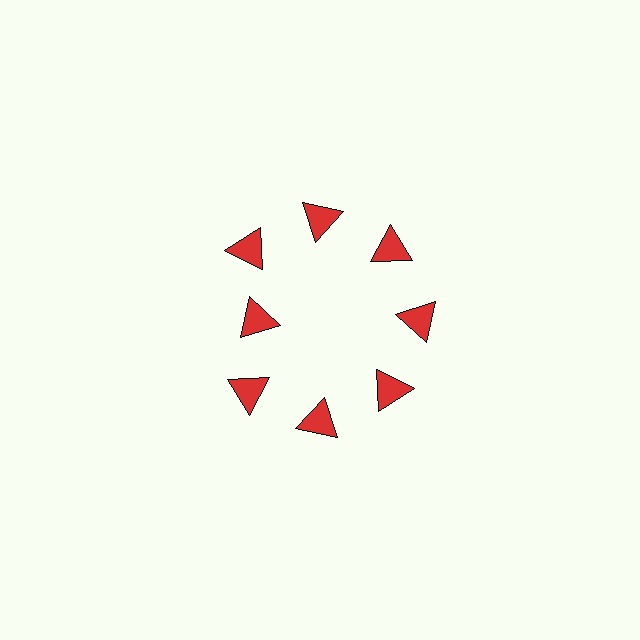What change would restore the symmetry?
The symmetry would be restored by moving it outward, back onto the ring so that all 8 triangles sit at equal angles and equal distance from the center.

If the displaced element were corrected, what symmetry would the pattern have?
It would have 8-fold rotational symmetry — the pattern would map onto itself every 45 degrees.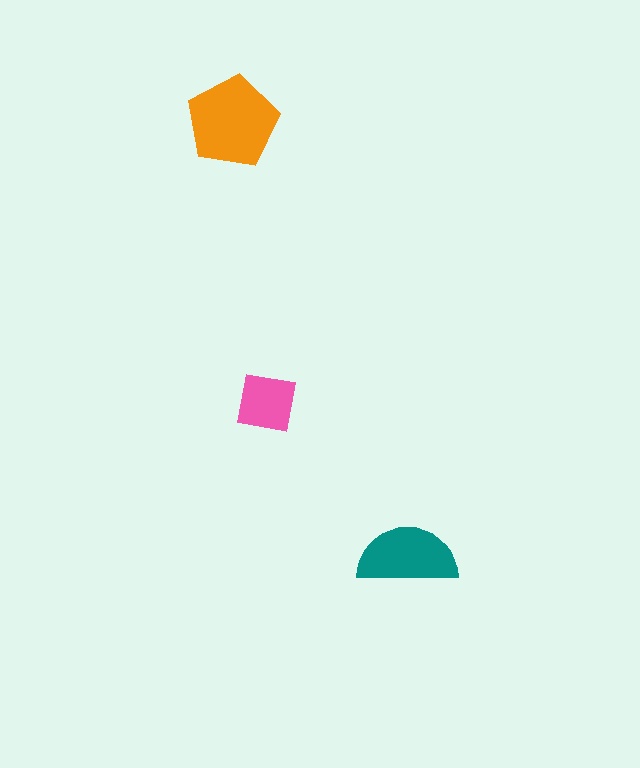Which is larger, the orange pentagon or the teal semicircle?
The orange pentagon.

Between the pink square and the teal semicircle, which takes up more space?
The teal semicircle.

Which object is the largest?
The orange pentagon.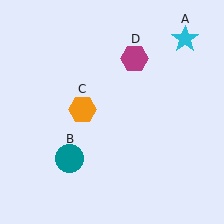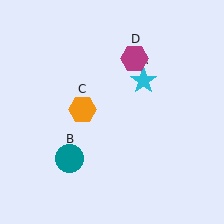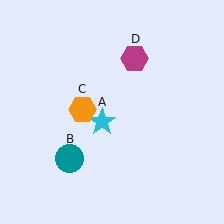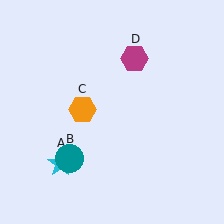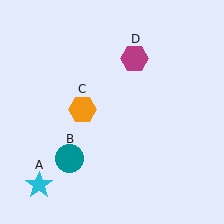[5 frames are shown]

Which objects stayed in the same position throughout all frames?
Teal circle (object B) and orange hexagon (object C) and magenta hexagon (object D) remained stationary.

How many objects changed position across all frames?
1 object changed position: cyan star (object A).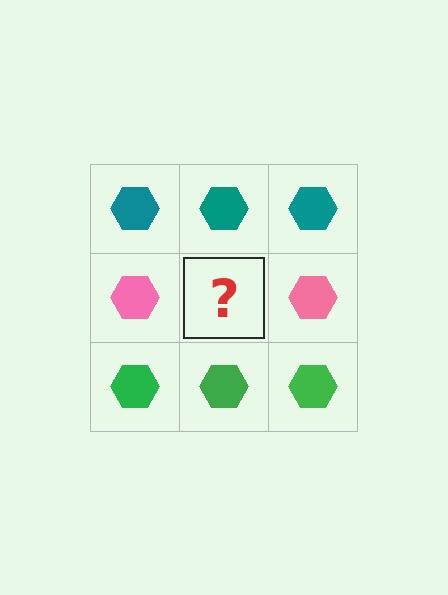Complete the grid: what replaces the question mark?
The question mark should be replaced with a pink hexagon.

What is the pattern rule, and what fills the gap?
The rule is that each row has a consistent color. The gap should be filled with a pink hexagon.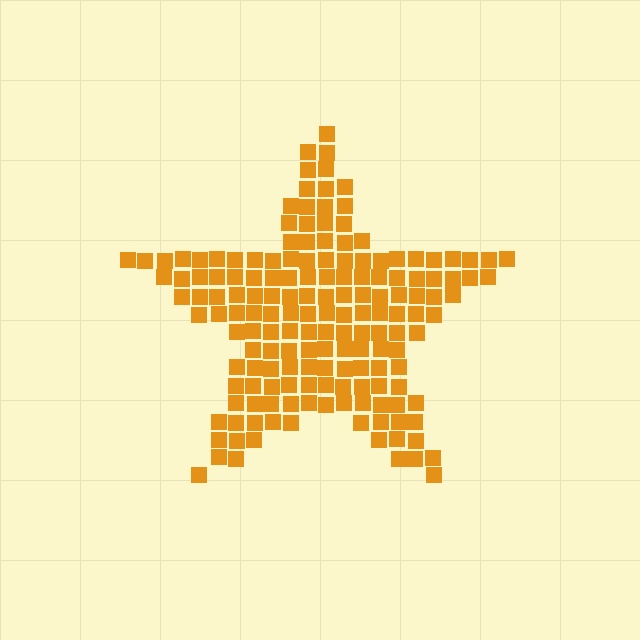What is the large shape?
The large shape is a star.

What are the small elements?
The small elements are squares.